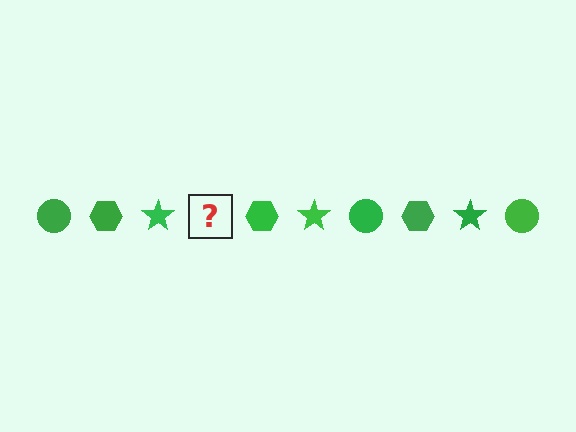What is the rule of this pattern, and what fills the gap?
The rule is that the pattern cycles through circle, hexagon, star shapes in green. The gap should be filled with a green circle.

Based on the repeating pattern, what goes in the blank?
The blank should be a green circle.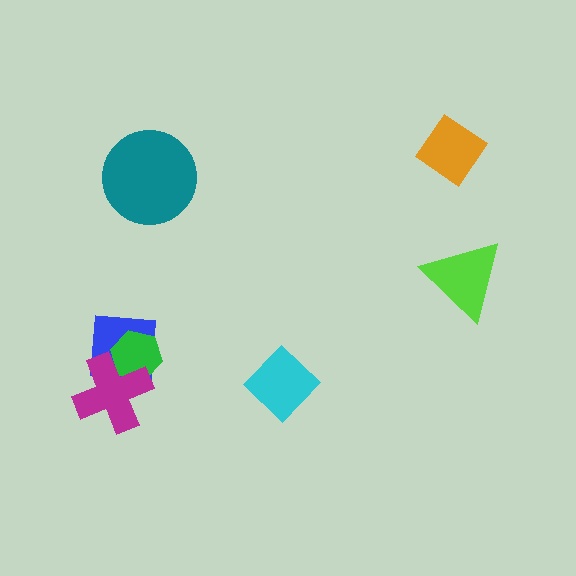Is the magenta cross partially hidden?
No, no other shape covers it.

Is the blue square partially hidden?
Yes, it is partially covered by another shape.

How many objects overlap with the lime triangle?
0 objects overlap with the lime triangle.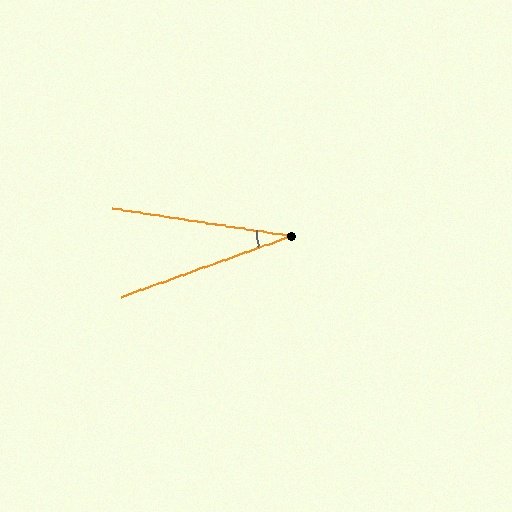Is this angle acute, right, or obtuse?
It is acute.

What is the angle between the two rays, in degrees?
Approximately 28 degrees.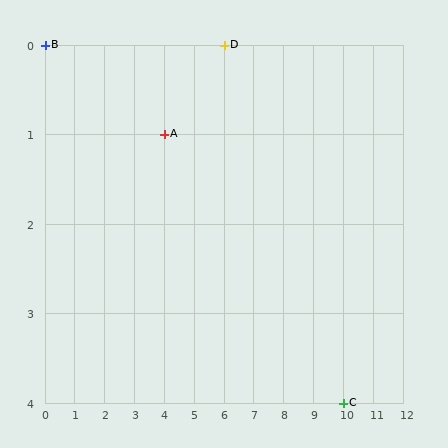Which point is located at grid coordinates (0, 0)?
Point B is at (0, 0).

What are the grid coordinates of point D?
Point D is at grid coordinates (6, 0).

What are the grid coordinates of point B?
Point B is at grid coordinates (0, 0).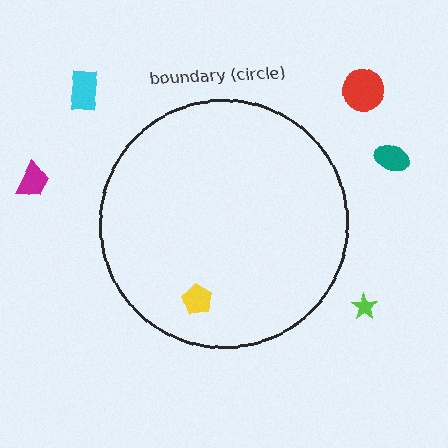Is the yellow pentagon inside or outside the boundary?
Inside.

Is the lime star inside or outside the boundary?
Outside.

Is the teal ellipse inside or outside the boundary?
Outside.